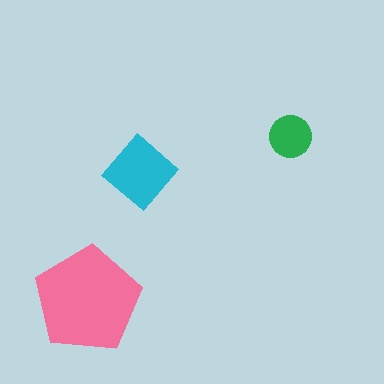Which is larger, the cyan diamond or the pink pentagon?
The pink pentagon.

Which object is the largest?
The pink pentagon.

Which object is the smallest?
The green circle.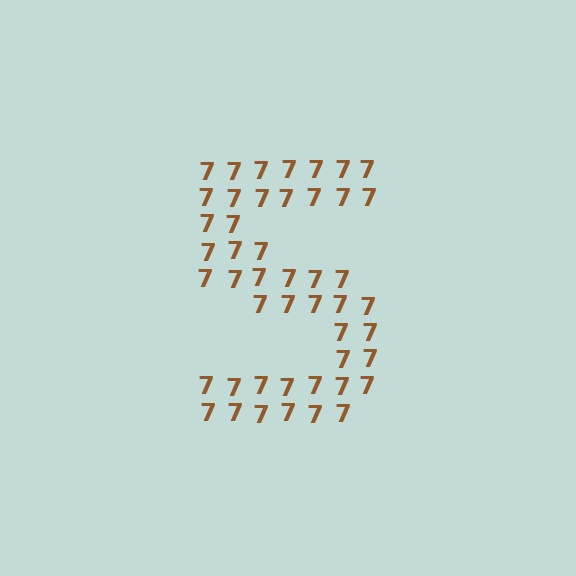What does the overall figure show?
The overall figure shows the letter S.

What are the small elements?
The small elements are digit 7's.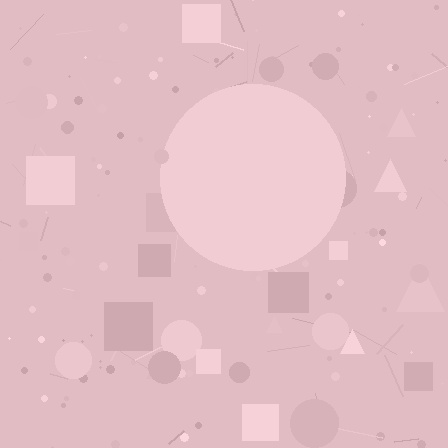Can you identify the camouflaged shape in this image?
The camouflaged shape is a circle.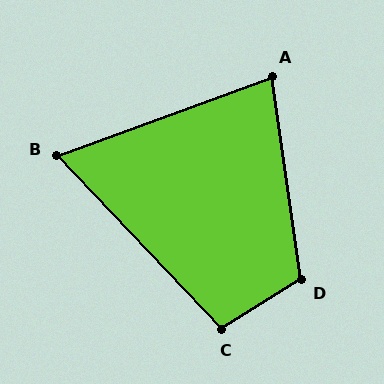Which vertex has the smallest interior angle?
B, at approximately 67 degrees.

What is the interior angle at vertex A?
Approximately 78 degrees (acute).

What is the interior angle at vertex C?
Approximately 102 degrees (obtuse).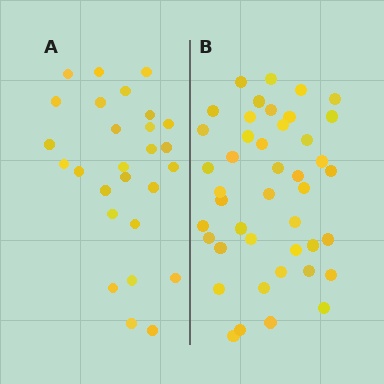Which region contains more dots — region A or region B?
Region B (the right region) has more dots.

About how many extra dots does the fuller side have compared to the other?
Region B has approximately 15 more dots than region A.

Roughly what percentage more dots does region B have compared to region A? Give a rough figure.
About 60% more.